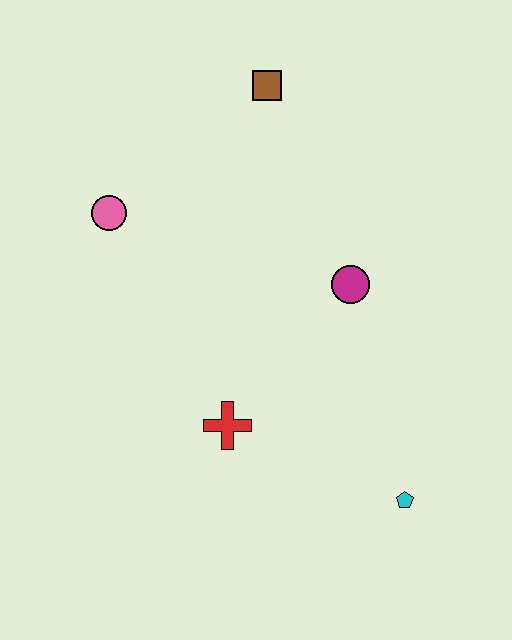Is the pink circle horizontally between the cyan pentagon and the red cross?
No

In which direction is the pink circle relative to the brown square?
The pink circle is to the left of the brown square.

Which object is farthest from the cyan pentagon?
The brown square is farthest from the cyan pentagon.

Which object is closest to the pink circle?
The brown square is closest to the pink circle.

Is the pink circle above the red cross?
Yes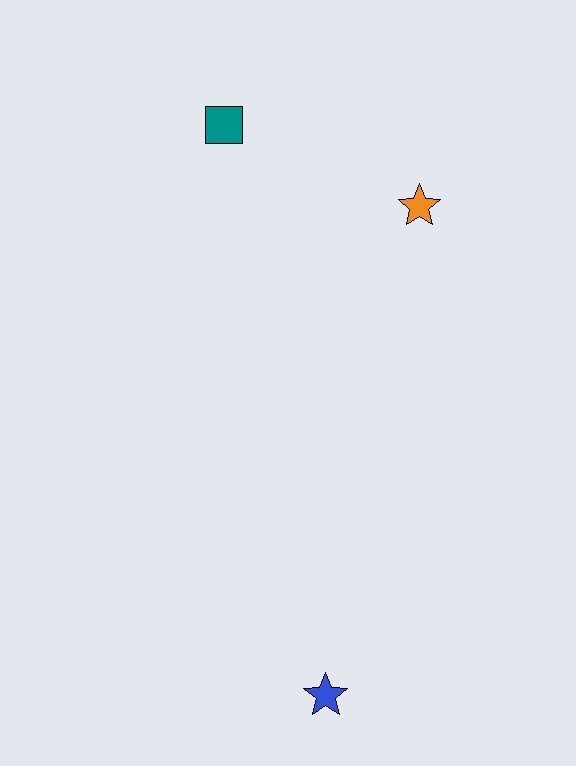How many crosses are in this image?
There are no crosses.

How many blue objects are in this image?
There is 1 blue object.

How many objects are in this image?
There are 3 objects.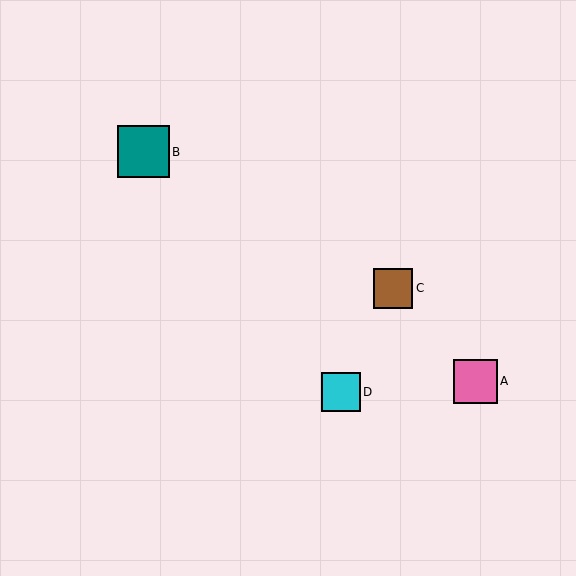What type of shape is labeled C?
Shape C is a brown square.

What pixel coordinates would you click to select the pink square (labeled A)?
Click at (475, 381) to select the pink square A.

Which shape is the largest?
The teal square (labeled B) is the largest.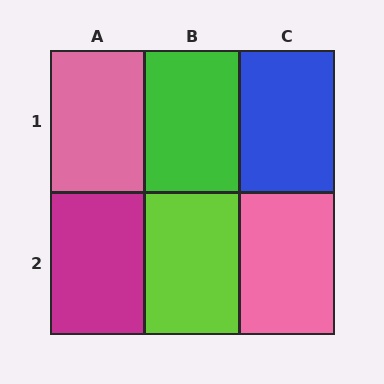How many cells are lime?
1 cell is lime.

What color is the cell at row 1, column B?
Green.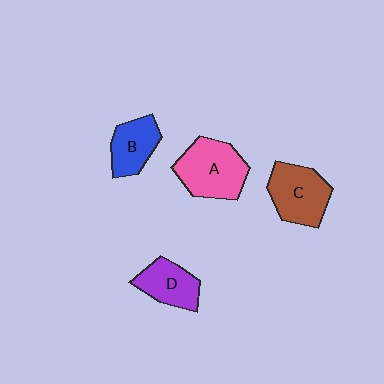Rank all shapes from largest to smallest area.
From largest to smallest: A (pink), C (brown), D (purple), B (blue).